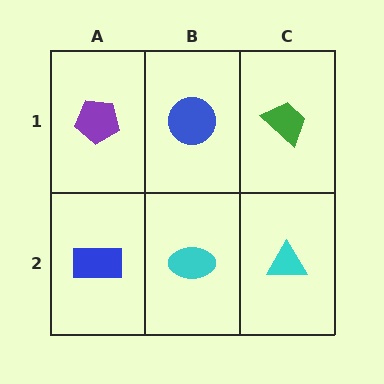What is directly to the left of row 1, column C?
A blue circle.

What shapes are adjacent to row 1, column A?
A blue rectangle (row 2, column A), a blue circle (row 1, column B).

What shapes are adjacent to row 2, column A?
A purple pentagon (row 1, column A), a cyan ellipse (row 2, column B).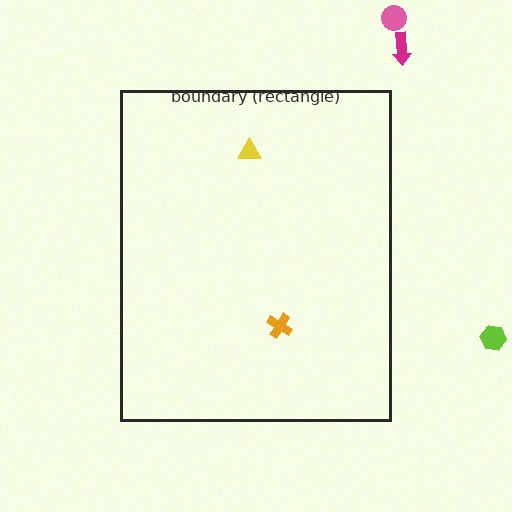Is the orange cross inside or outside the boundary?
Inside.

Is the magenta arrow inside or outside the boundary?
Outside.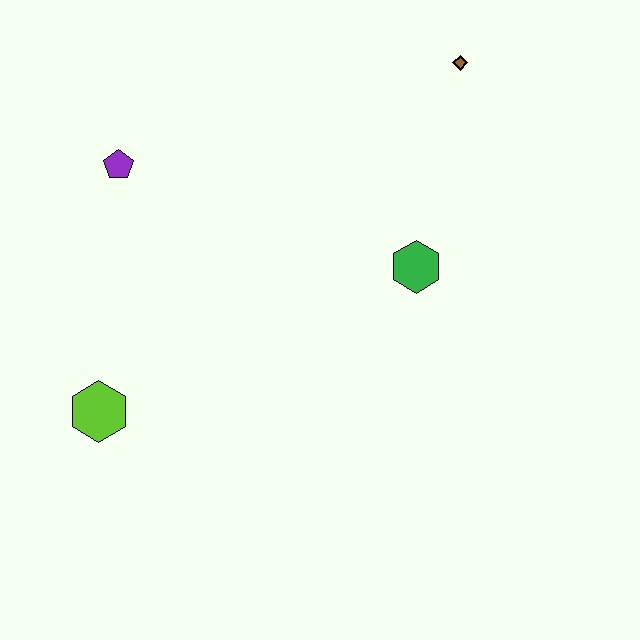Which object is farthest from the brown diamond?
The lime hexagon is farthest from the brown diamond.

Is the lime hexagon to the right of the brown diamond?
No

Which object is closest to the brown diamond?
The green hexagon is closest to the brown diamond.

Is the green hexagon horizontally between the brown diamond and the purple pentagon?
Yes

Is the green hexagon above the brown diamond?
No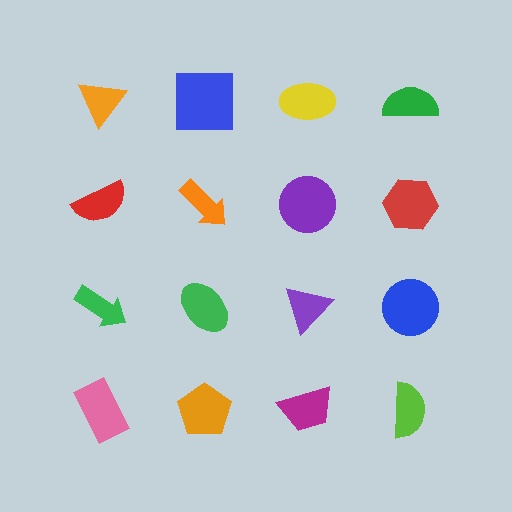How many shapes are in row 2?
4 shapes.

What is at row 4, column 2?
An orange pentagon.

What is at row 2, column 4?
A red hexagon.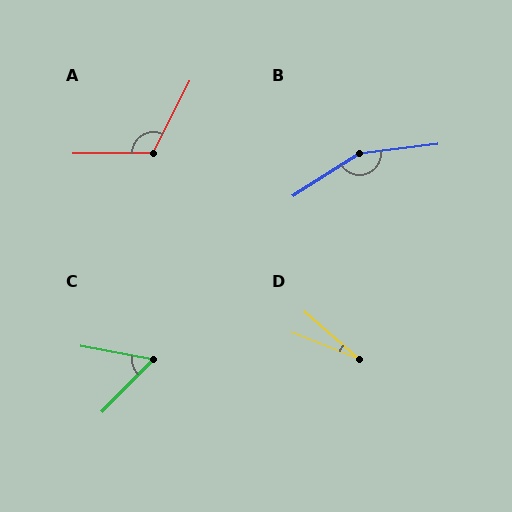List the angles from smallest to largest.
D (19°), C (56°), A (117°), B (154°).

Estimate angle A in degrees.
Approximately 117 degrees.